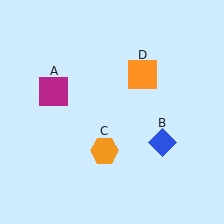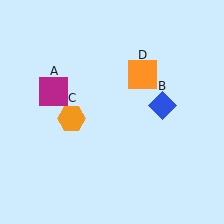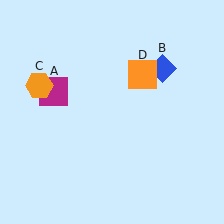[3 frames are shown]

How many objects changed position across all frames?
2 objects changed position: blue diamond (object B), orange hexagon (object C).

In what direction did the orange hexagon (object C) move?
The orange hexagon (object C) moved up and to the left.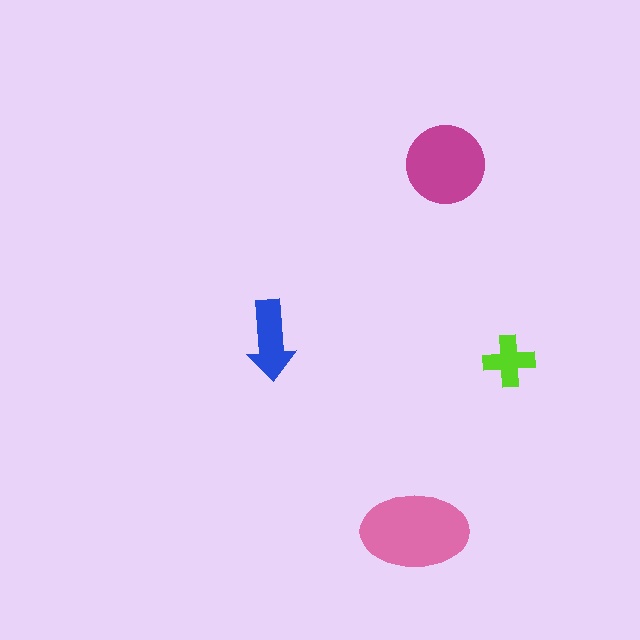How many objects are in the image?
There are 4 objects in the image.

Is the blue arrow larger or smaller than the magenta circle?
Smaller.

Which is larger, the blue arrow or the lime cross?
The blue arrow.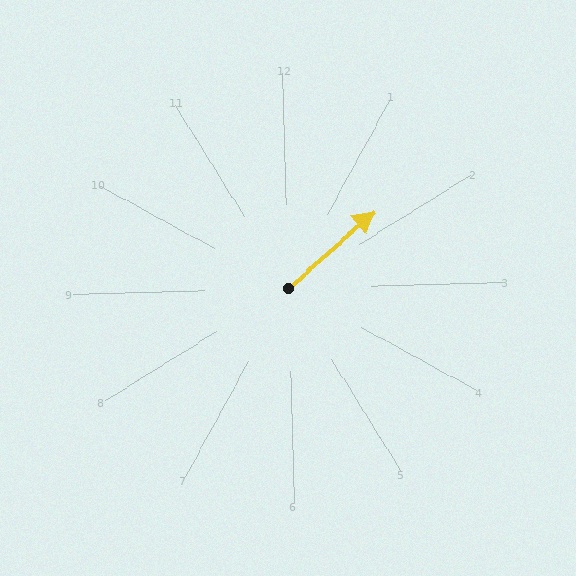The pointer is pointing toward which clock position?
Roughly 2 o'clock.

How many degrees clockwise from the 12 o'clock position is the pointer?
Approximately 50 degrees.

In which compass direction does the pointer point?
Northeast.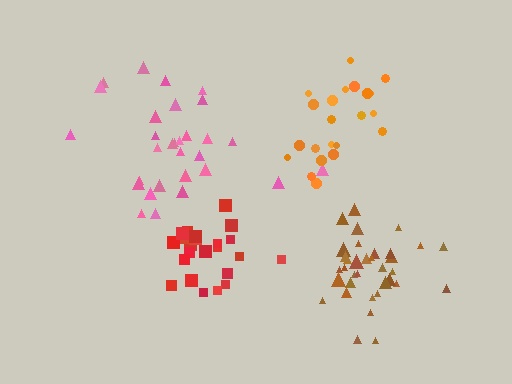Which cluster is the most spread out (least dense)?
Pink.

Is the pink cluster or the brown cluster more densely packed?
Brown.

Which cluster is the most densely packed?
Brown.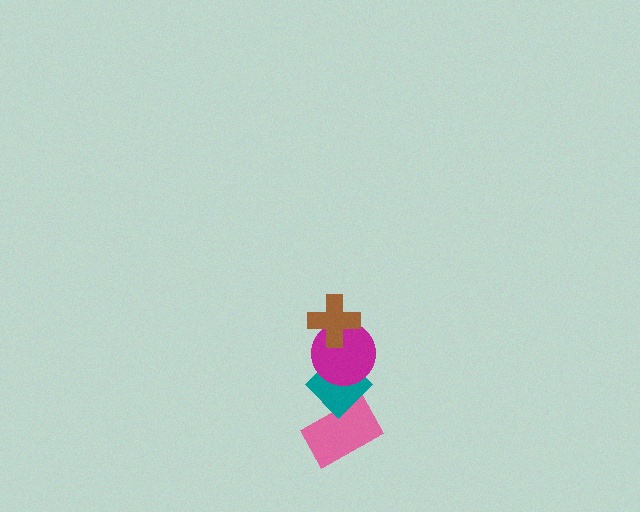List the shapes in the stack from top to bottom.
From top to bottom: the brown cross, the magenta circle, the teal diamond, the pink rectangle.